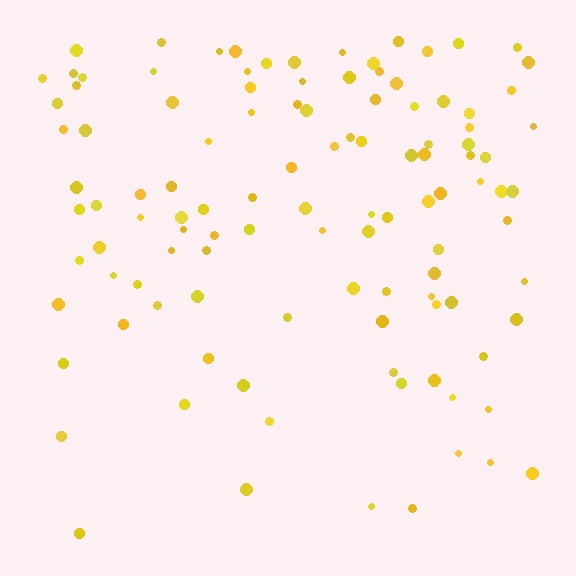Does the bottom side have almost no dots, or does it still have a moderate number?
Still a moderate number, just noticeably fewer than the top.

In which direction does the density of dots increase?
From bottom to top, with the top side densest.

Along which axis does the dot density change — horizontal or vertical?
Vertical.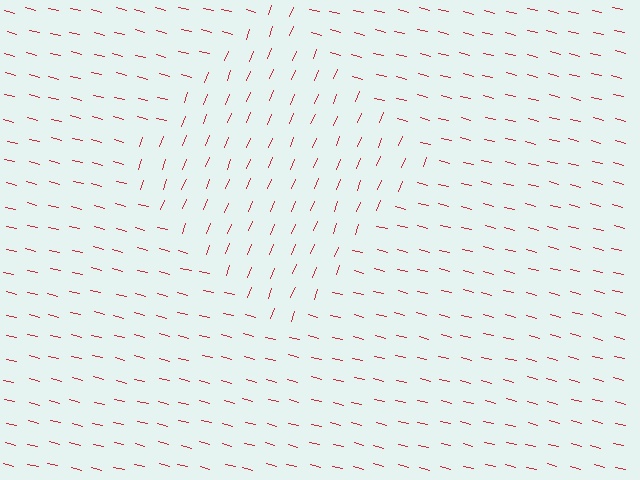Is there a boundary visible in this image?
Yes, there is a texture boundary formed by a change in line orientation.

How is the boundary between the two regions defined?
The boundary is defined purely by a change in line orientation (approximately 83 degrees difference). All lines are the same color and thickness.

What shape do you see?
I see a diamond.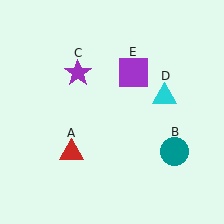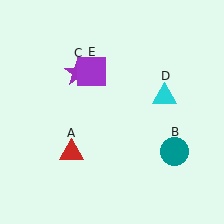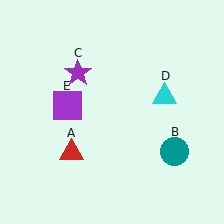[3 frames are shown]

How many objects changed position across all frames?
1 object changed position: purple square (object E).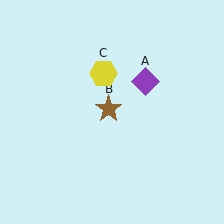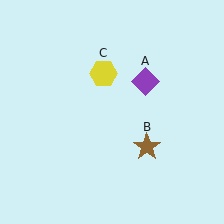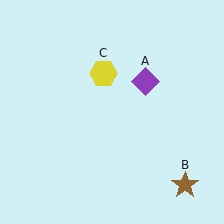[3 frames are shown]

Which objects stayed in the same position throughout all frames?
Purple diamond (object A) and yellow hexagon (object C) remained stationary.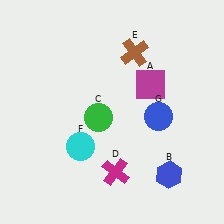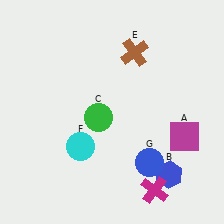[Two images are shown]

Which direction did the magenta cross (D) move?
The magenta cross (D) moved right.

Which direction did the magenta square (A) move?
The magenta square (A) moved down.